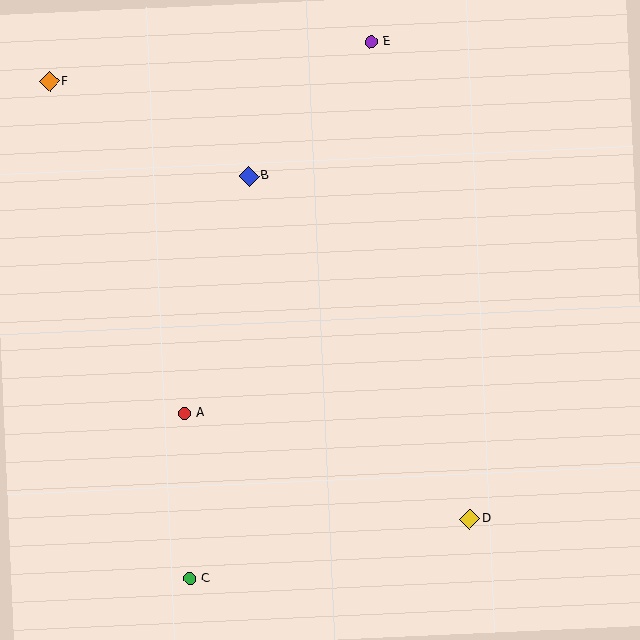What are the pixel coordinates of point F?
Point F is at (49, 82).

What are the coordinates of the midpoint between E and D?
The midpoint between E and D is at (420, 280).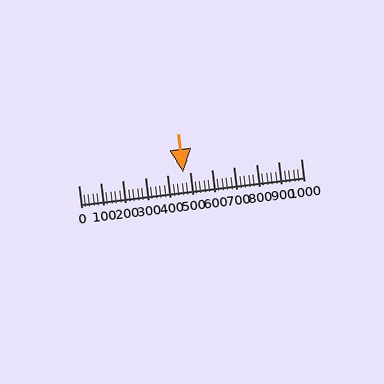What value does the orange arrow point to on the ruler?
The orange arrow points to approximately 472.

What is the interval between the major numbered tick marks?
The major tick marks are spaced 100 units apart.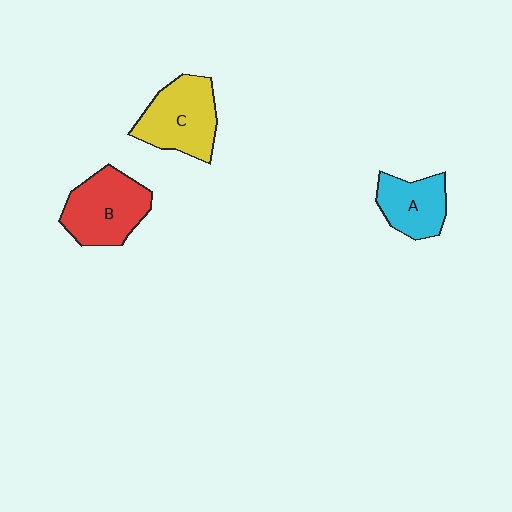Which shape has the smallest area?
Shape A (cyan).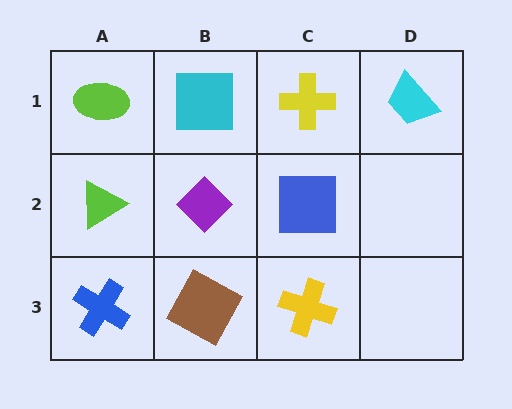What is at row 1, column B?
A cyan square.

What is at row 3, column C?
A yellow cross.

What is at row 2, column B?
A purple diamond.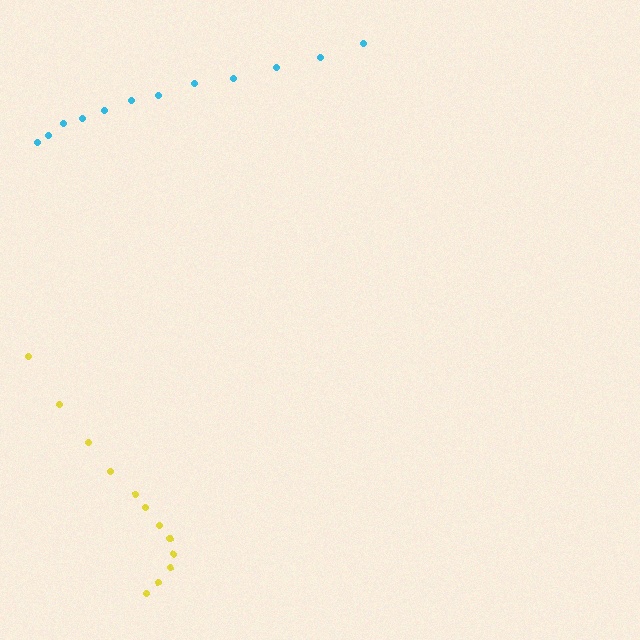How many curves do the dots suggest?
There are 2 distinct paths.